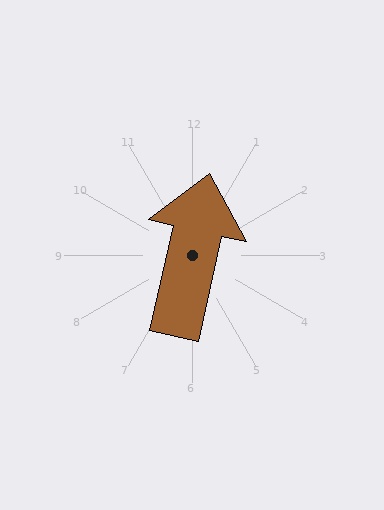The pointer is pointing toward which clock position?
Roughly 12 o'clock.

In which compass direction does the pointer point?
North.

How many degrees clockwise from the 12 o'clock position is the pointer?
Approximately 12 degrees.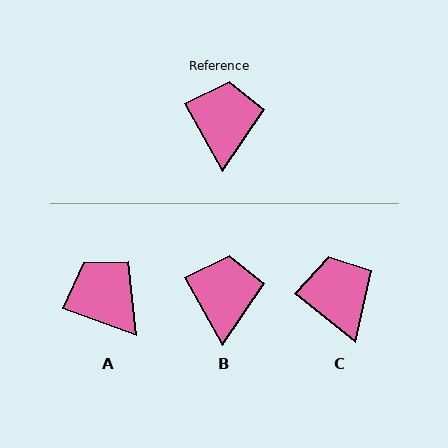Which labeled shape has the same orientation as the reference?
B.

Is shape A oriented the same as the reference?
No, it is off by about 40 degrees.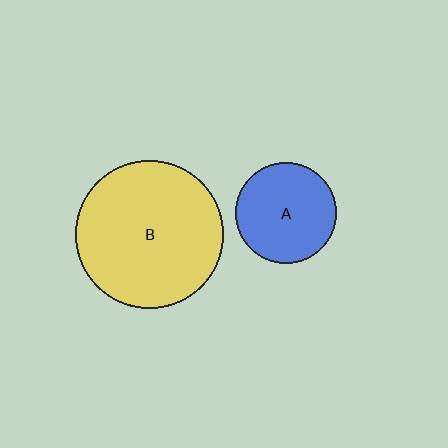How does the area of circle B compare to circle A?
Approximately 2.1 times.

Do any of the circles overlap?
No, none of the circles overlap.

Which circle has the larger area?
Circle B (yellow).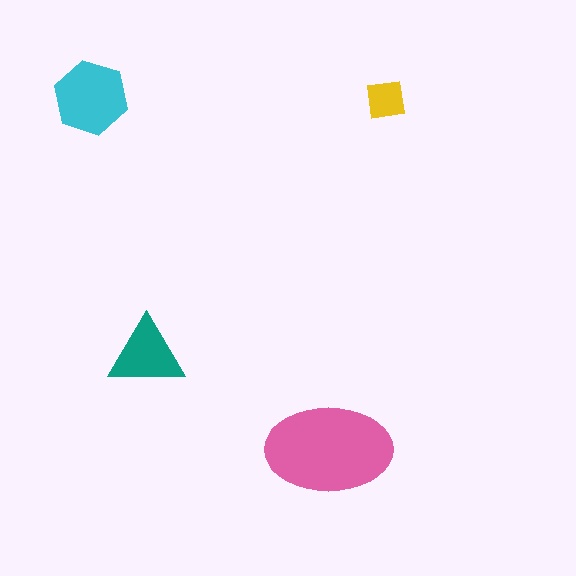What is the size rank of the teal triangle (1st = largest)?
3rd.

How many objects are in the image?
There are 4 objects in the image.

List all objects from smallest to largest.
The yellow square, the teal triangle, the cyan hexagon, the pink ellipse.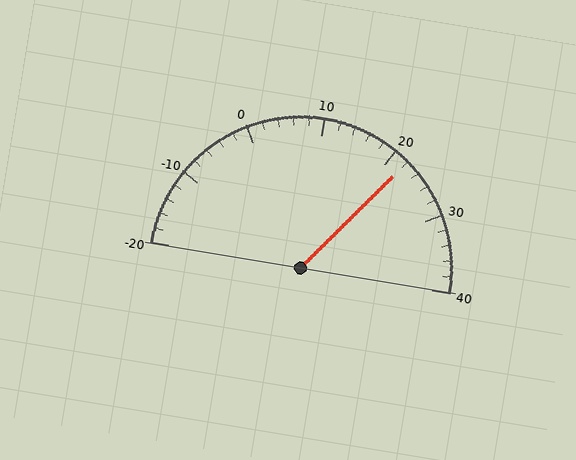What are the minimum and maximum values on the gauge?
The gauge ranges from -20 to 40.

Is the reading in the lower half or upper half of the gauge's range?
The reading is in the upper half of the range (-20 to 40).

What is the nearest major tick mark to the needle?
The nearest major tick mark is 20.